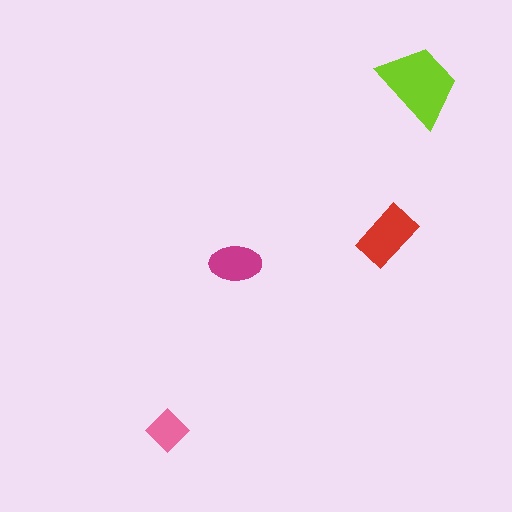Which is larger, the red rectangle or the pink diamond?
The red rectangle.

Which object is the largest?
The lime trapezoid.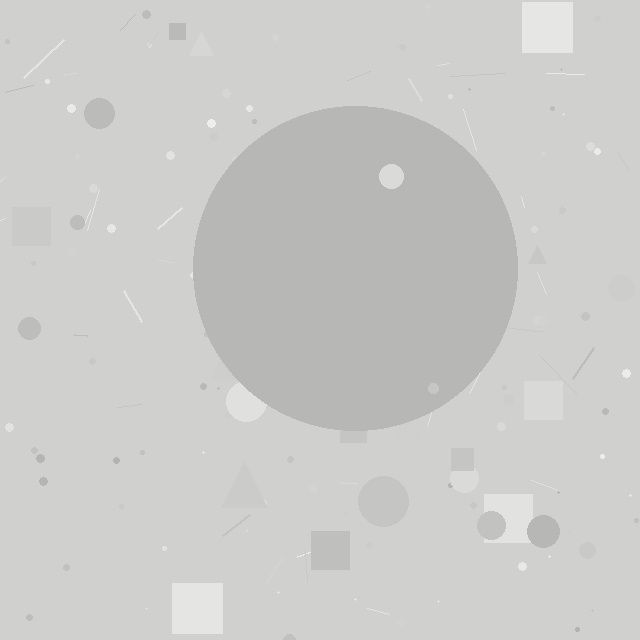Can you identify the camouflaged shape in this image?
The camouflaged shape is a circle.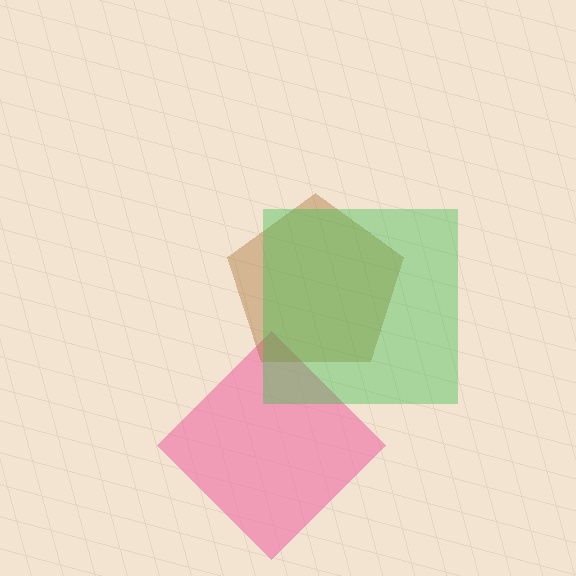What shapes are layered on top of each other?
The layered shapes are: a pink diamond, a brown pentagon, a green square.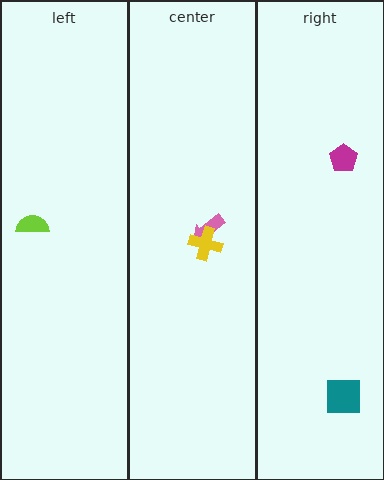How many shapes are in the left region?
1.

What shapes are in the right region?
The teal square, the magenta pentagon.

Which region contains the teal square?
The right region.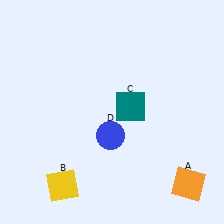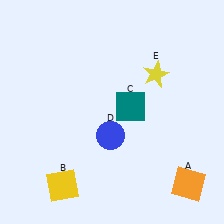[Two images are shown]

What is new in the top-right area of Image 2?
A yellow star (E) was added in the top-right area of Image 2.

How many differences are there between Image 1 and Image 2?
There is 1 difference between the two images.